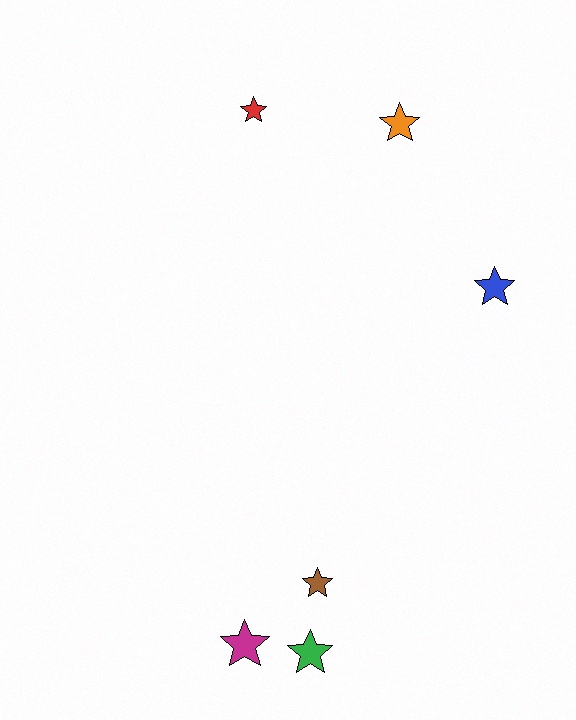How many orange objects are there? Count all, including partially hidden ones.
There is 1 orange object.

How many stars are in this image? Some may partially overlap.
There are 6 stars.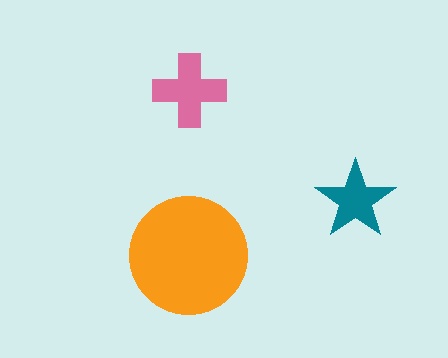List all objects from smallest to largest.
The teal star, the pink cross, the orange circle.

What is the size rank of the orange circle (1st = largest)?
1st.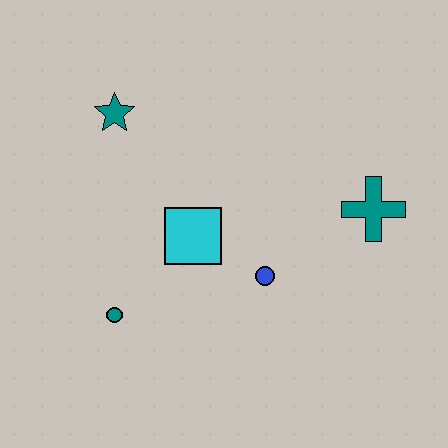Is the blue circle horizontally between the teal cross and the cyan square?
Yes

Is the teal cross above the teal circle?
Yes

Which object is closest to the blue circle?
The cyan square is closest to the blue circle.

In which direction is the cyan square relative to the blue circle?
The cyan square is to the left of the blue circle.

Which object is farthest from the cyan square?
The teal cross is farthest from the cyan square.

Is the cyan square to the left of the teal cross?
Yes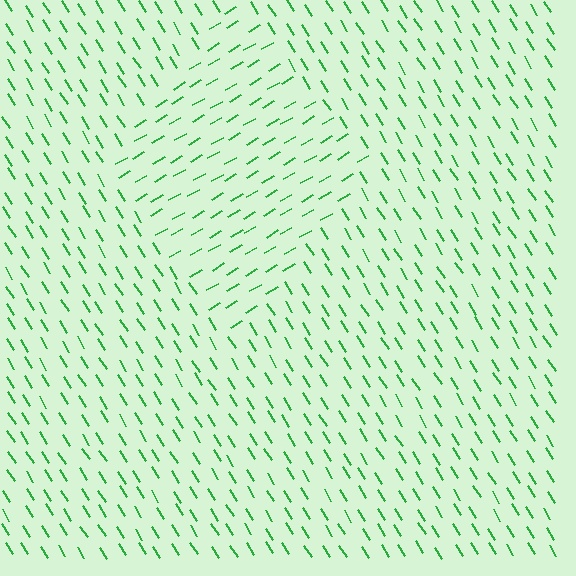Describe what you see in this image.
The image is filled with small green line segments. A diamond region in the image has lines oriented differently from the surrounding lines, creating a visible texture boundary.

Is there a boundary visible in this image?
Yes, there is a texture boundary formed by a change in line orientation.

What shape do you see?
I see a diamond.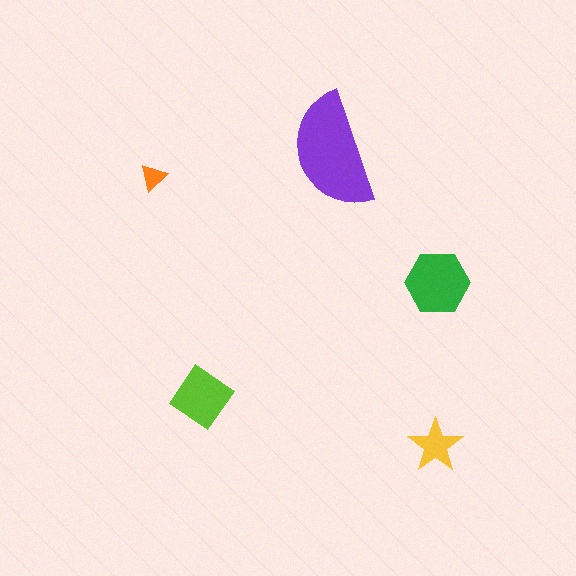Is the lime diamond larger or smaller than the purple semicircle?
Smaller.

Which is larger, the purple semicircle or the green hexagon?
The purple semicircle.